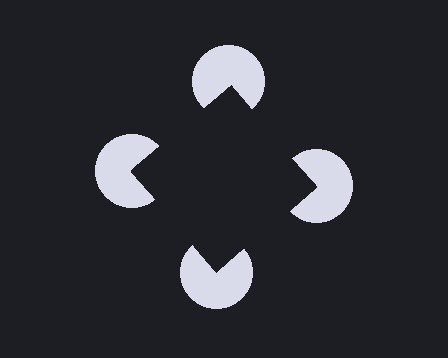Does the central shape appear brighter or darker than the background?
It typically appears slightly darker than the background, even though no actual brightness change is drawn.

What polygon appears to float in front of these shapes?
An illusory square — its edges are inferred from the aligned wedge cuts in the pac-man discs, not physically drawn.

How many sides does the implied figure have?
4 sides.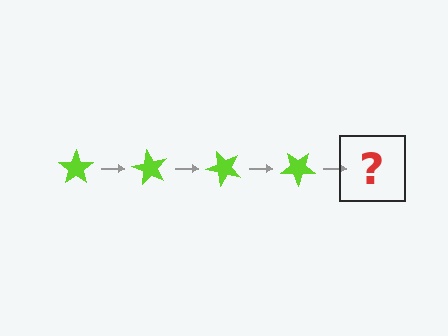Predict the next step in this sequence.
The next step is a lime star rotated 240 degrees.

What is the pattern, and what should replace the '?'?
The pattern is that the star rotates 60 degrees each step. The '?' should be a lime star rotated 240 degrees.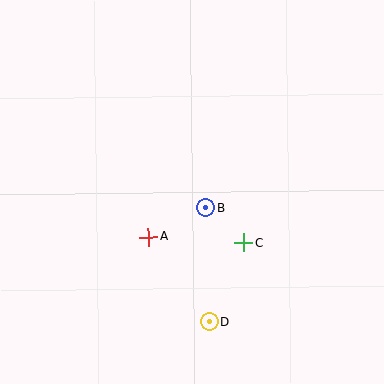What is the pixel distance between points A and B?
The distance between A and B is 65 pixels.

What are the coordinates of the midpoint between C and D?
The midpoint between C and D is at (226, 282).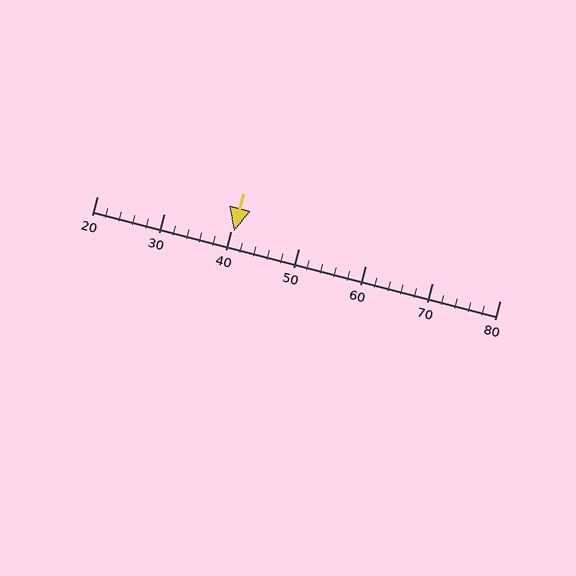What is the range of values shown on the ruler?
The ruler shows values from 20 to 80.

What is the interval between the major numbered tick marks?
The major tick marks are spaced 10 units apart.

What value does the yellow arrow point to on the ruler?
The yellow arrow points to approximately 40.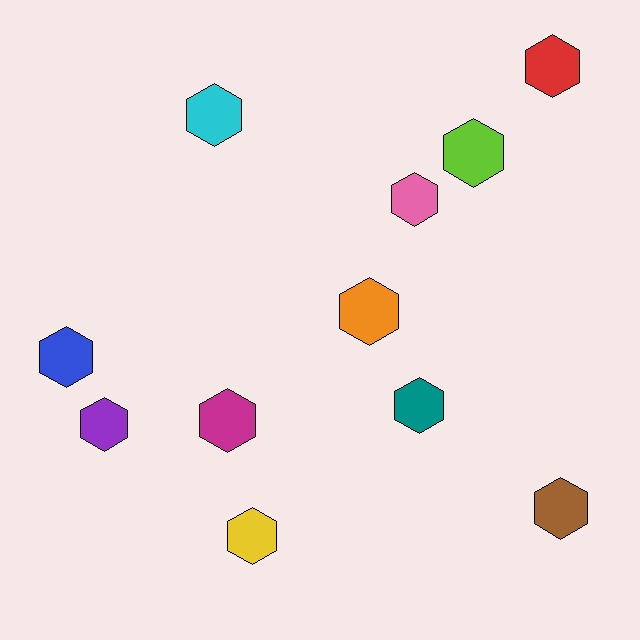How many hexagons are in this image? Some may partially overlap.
There are 11 hexagons.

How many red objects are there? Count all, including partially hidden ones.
There is 1 red object.